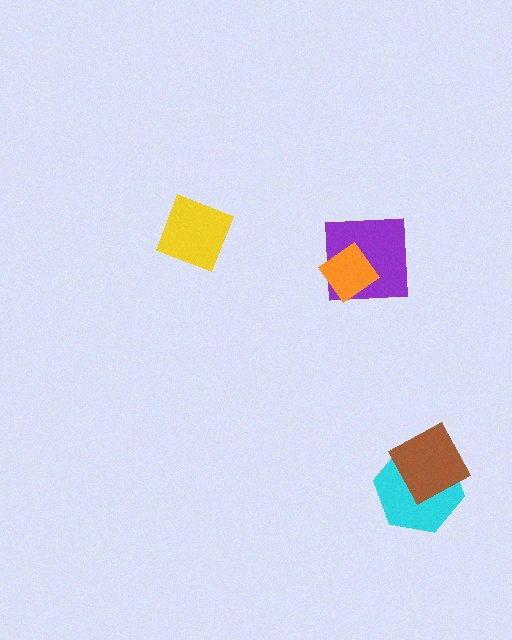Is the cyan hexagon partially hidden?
Yes, it is partially covered by another shape.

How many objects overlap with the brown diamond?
1 object overlaps with the brown diamond.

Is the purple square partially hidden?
Yes, it is partially covered by another shape.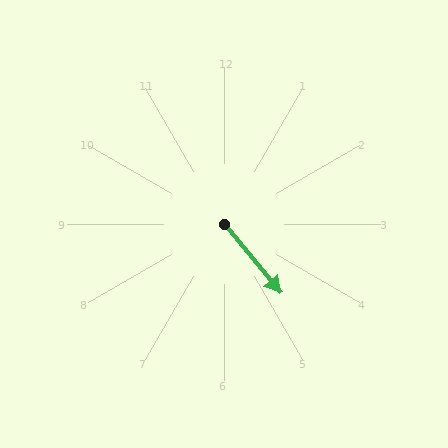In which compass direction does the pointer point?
Southeast.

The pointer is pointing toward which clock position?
Roughly 5 o'clock.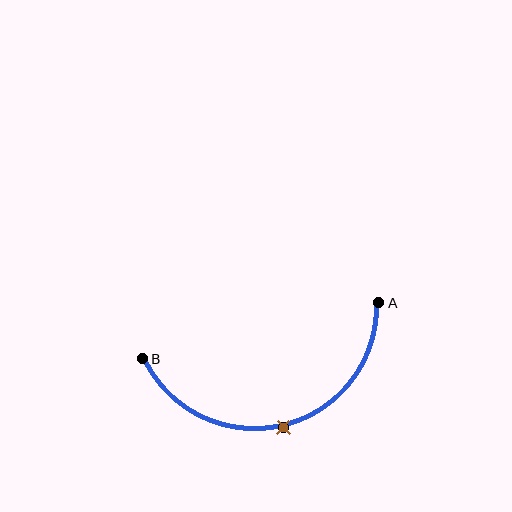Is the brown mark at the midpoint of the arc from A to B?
Yes. The brown mark lies on the arc at equal arc-length from both A and B — it is the arc midpoint.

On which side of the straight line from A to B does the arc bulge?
The arc bulges below the straight line connecting A and B.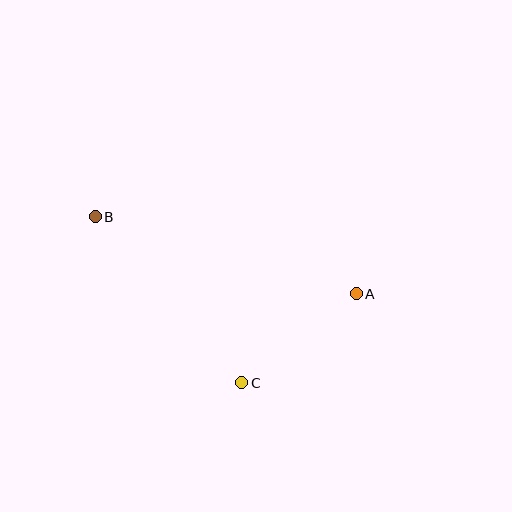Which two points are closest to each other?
Points A and C are closest to each other.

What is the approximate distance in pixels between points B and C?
The distance between B and C is approximately 221 pixels.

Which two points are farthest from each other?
Points A and B are farthest from each other.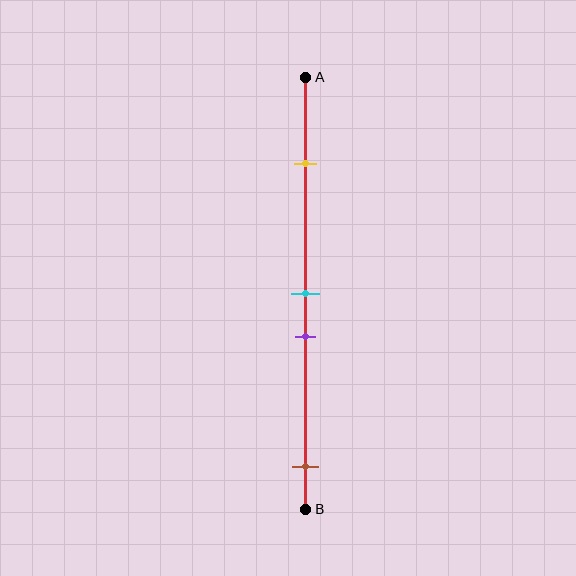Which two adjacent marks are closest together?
The cyan and purple marks are the closest adjacent pair.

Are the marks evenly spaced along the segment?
No, the marks are not evenly spaced.